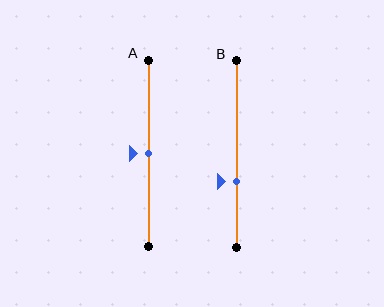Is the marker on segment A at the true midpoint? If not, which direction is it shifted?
Yes, the marker on segment A is at the true midpoint.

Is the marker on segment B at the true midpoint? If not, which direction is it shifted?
No, the marker on segment B is shifted downward by about 15% of the segment length.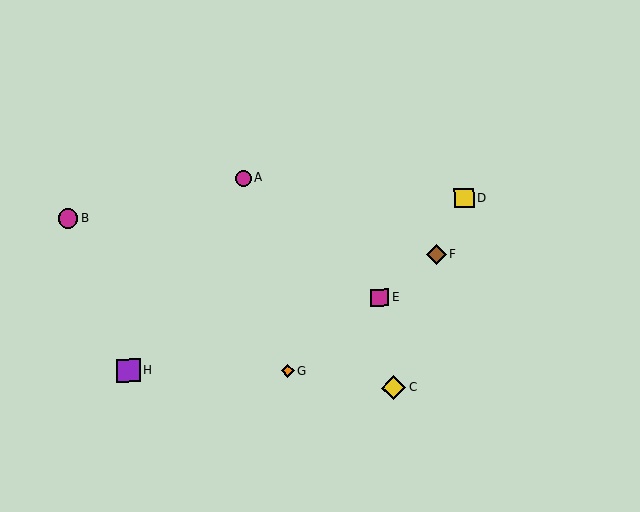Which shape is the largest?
The yellow diamond (labeled C) is the largest.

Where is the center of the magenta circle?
The center of the magenta circle is at (244, 178).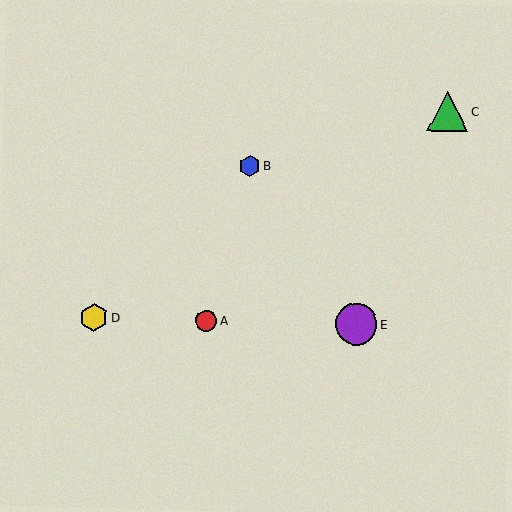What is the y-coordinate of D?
Object D is at y≈317.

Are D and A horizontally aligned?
Yes, both are at y≈317.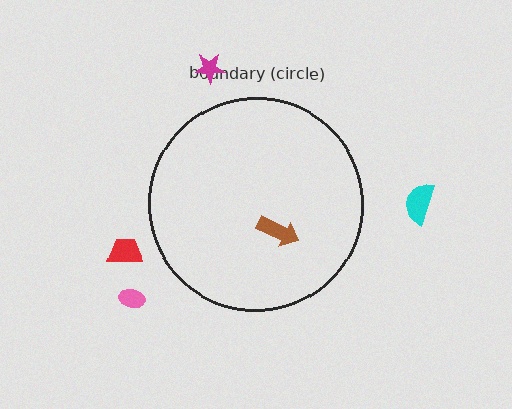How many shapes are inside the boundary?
1 inside, 4 outside.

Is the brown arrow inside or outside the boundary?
Inside.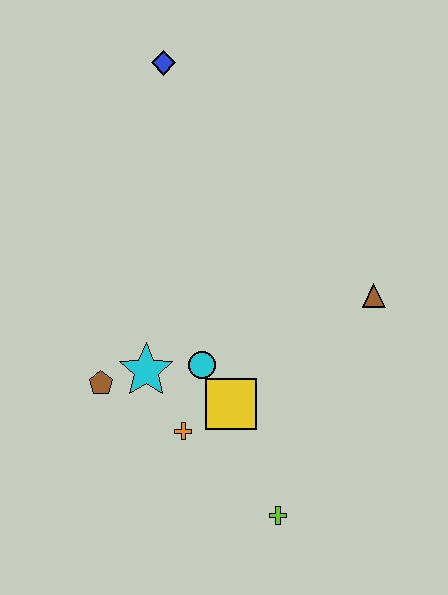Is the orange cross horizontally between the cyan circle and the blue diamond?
Yes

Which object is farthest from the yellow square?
The blue diamond is farthest from the yellow square.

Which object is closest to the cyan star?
The brown pentagon is closest to the cyan star.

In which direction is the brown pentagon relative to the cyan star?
The brown pentagon is to the left of the cyan star.